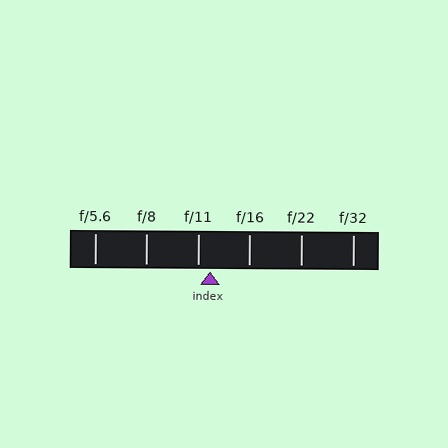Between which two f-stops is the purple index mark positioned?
The index mark is between f/11 and f/16.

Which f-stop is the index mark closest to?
The index mark is closest to f/11.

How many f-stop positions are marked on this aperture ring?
There are 6 f-stop positions marked.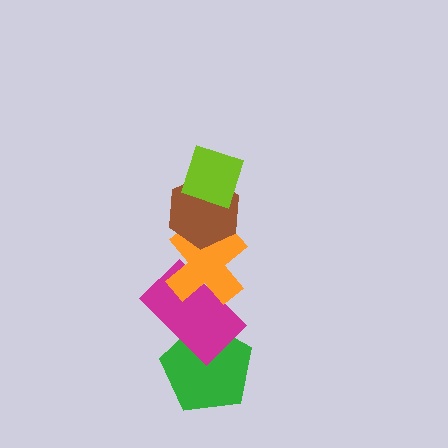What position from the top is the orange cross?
The orange cross is 3rd from the top.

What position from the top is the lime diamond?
The lime diamond is 1st from the top.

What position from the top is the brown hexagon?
The brown hexagon is 2nd from the top.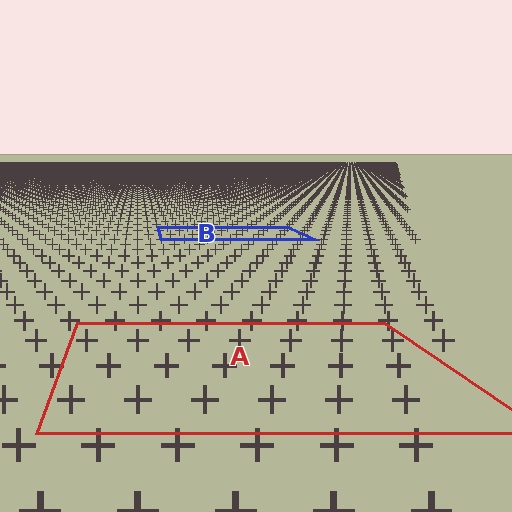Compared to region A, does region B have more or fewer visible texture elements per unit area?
Region B has more texture elements per unit area — they are packed more densely because it is farther away.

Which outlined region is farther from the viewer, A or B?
Region B is farther from the viewer — the texture elements inside it appear smaller and more densely packed.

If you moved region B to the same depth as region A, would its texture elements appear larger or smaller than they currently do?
They would appear larger. At a closer depth, the same texture elements are projected at a bigger on-screen size.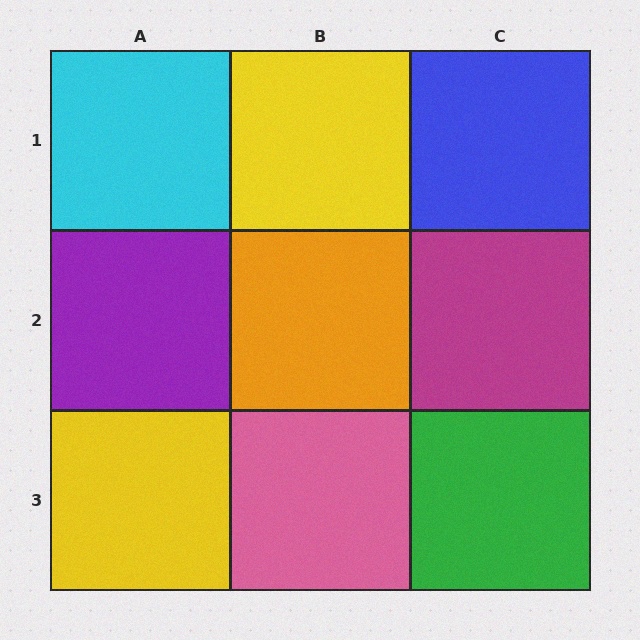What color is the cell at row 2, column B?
Orange.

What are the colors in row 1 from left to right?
Cyan, yellow, blue.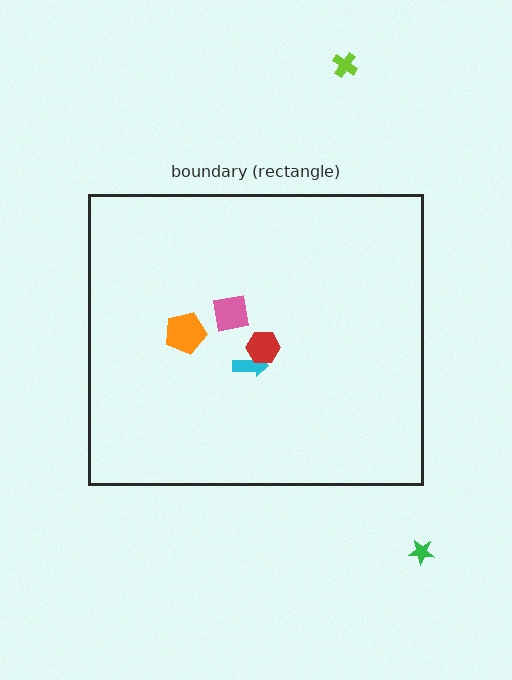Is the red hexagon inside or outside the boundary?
Inside.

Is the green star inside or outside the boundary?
Outside.